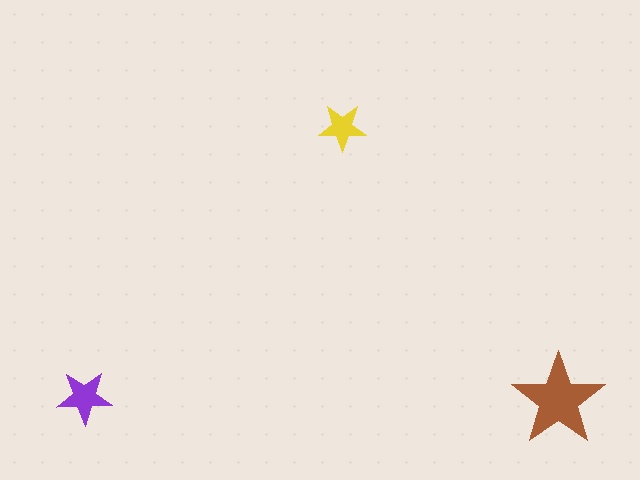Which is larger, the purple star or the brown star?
The brown one.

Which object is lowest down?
The brown star is bottommost.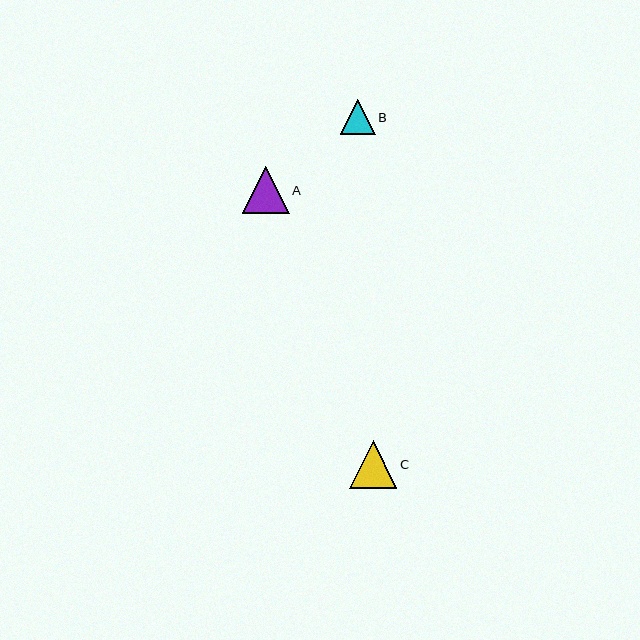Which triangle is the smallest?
Triangle B is the smallest with a size of approximately 35 pixels.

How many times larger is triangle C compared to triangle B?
Triangle C is approximately 1.4 times the size of triangle B.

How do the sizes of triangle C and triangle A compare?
Triangle C and triangle A are approximately the same size.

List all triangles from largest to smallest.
From largest to smallest: C, A, B.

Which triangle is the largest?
Triangle C is the largest with a size of approximately 47 pixels.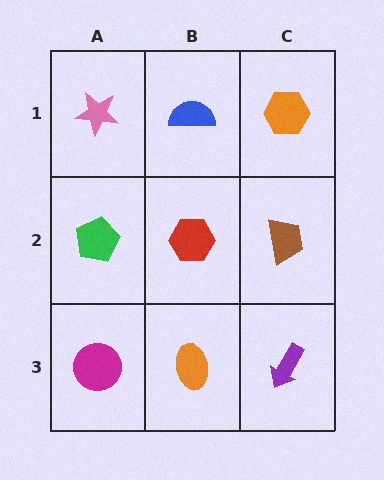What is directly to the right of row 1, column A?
A blue semicircle.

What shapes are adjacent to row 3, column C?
A brown trapezoid (row 2, column C), an orange ellipse (row 3, column B).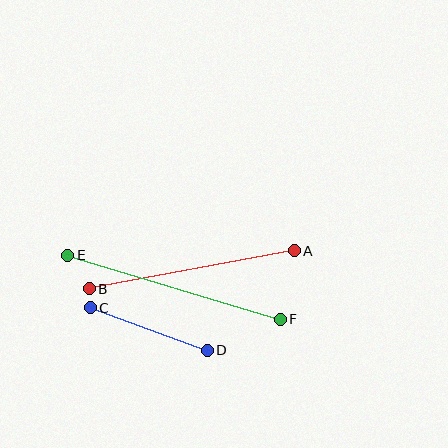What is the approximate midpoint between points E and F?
The midpoint is at approximately (174, 287) pixels.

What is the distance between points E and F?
The distance is approximately 222 pixels.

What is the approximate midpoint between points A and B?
The midpoint is at approximately (192, 270) pixels.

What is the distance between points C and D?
The distance is approximately 125 pixels.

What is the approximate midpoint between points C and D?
The midpoint is at approximately (149, 329) pixels.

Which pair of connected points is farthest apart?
Points E and F are farthest apart.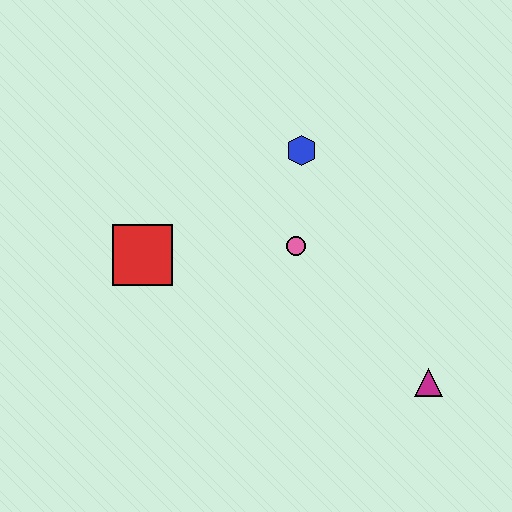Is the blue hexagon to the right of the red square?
Yes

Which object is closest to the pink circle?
The blue hexagon is closest to the pink circle.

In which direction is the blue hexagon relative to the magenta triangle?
The blue hexagon is above the magenta triangle.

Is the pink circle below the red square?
No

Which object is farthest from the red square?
The magenta triangle is farthest from the red square.